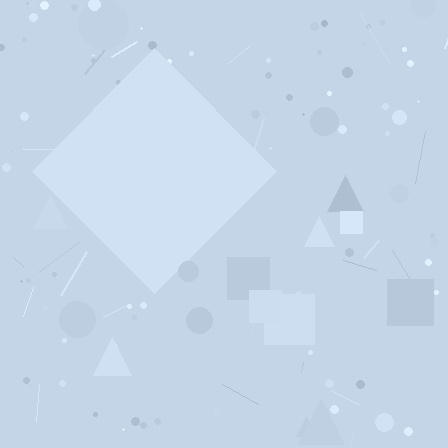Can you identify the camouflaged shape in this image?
The camouflaged shape is a diamond.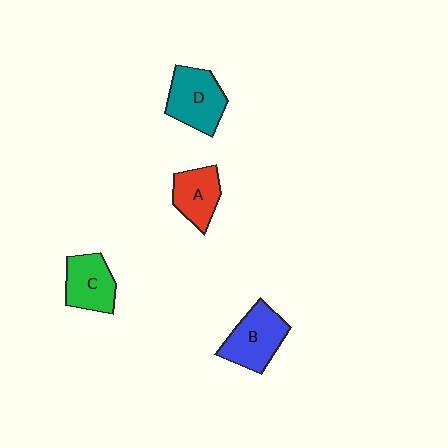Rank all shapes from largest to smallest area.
From largest to smallest: D (teal), B (blue), C (green), A (red).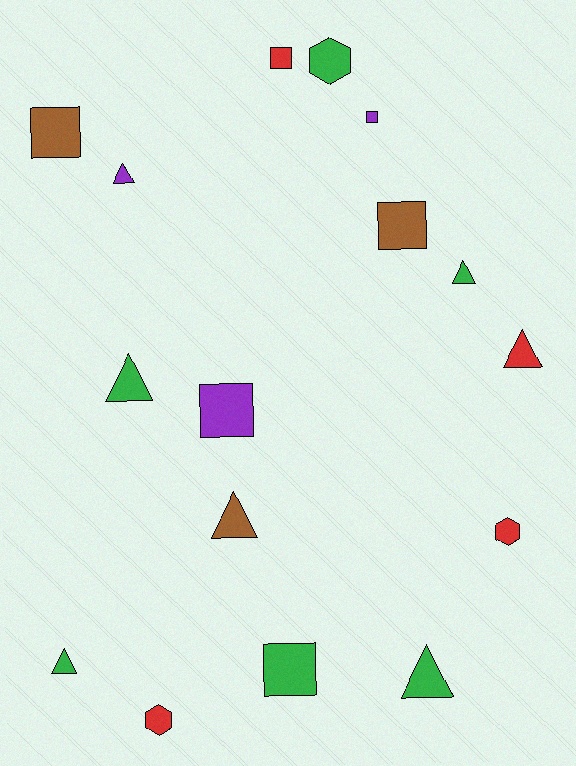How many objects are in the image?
There are 16 objects.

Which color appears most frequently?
Green, with 6 objects.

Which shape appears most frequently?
Triangle, with 7 objects.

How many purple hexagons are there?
There are no purple hexagons.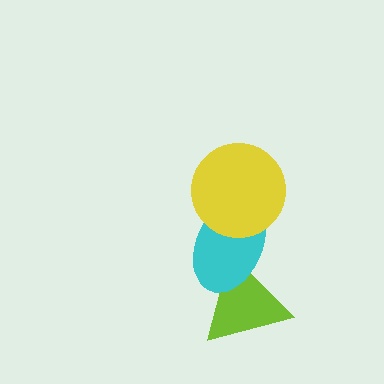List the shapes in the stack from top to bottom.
From top to bottom: the yellow circle, the cyan ellipse, the lime triangle.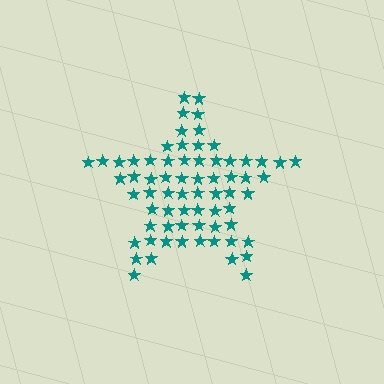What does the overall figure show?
The overall figure shows a star.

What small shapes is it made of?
It is made of small stars.